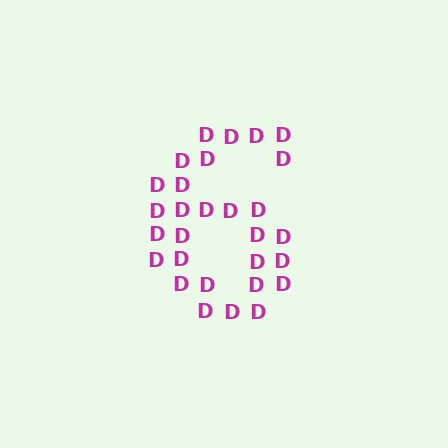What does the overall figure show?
The overall figure shows the digit 6.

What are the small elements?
The small elements are letter D's.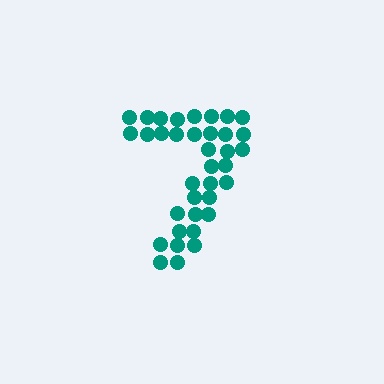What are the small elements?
The small elements are circles.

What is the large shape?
The large shape is the digit 7.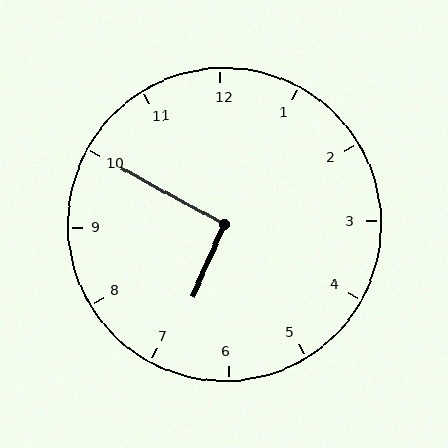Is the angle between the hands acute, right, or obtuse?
It is right.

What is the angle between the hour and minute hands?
Approximately 95 degrees.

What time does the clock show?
6:50.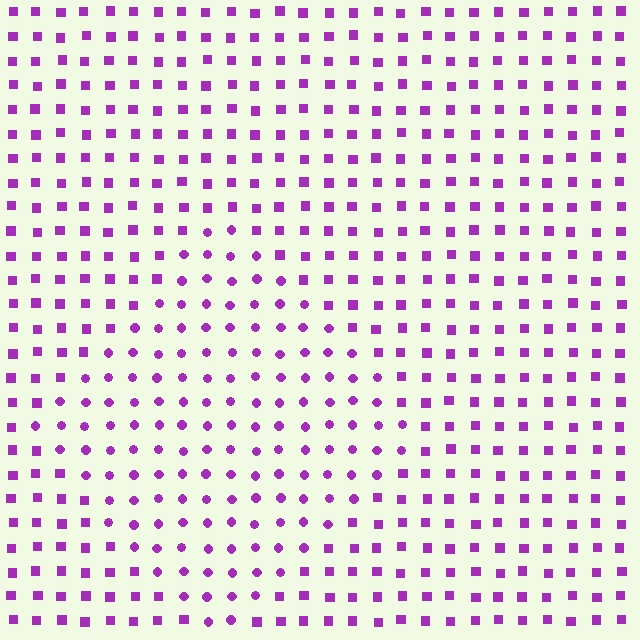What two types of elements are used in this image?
The image uses circles inside the diamond region and squares outside it.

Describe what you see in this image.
The image is filled with small purple elements arranged in a uniform grid. A diamond-shaped region contains circles, while the surrounding area contains squares. The boundary is defined purely by the change in element shape.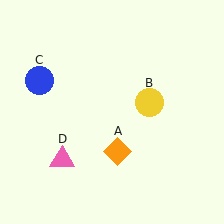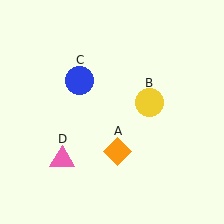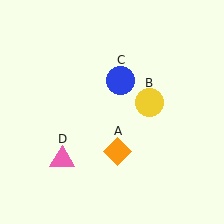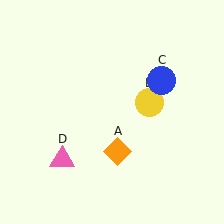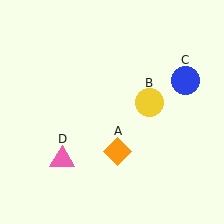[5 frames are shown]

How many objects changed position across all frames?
1 object changed position: blue circle (object C).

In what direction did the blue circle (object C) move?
The blue circle (object C) moved right.